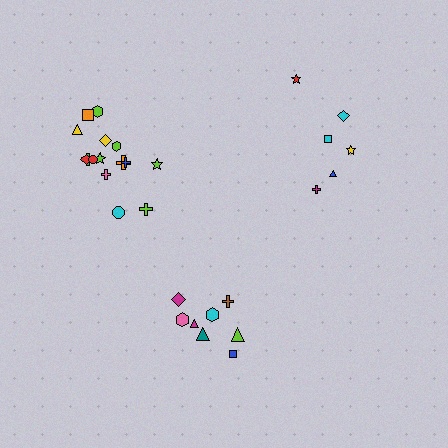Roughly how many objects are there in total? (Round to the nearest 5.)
Roughly 30 objects in total.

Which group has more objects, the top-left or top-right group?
The top-left group.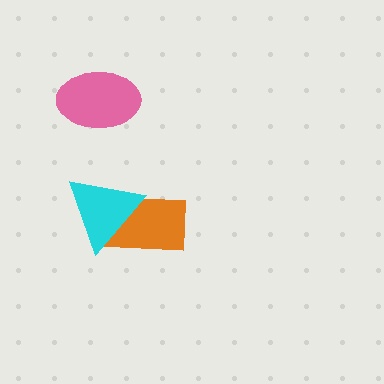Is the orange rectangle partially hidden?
Yes, it is partially covered by another shape.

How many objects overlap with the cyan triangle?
1 object overlaps with the cyan triangle.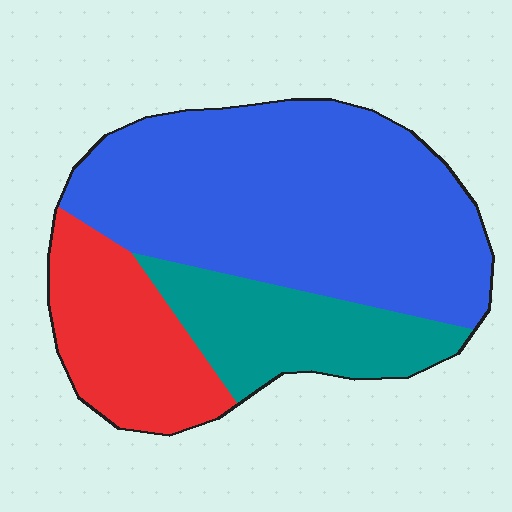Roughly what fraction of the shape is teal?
Teal takes up between a sixth and a third of the shape.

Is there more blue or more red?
Blue.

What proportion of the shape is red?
Red takes up less than a quarter of the shape.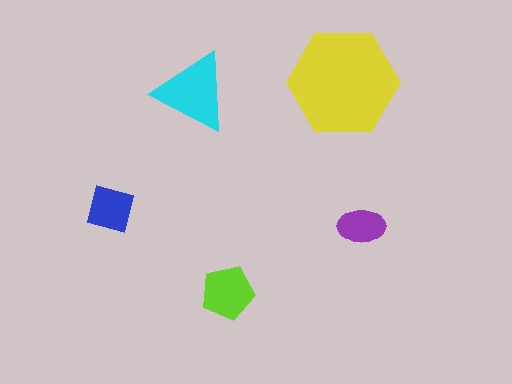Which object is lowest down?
The lime pentagon is bottommost.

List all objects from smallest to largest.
The purple ellipse, the blue square, the lime pentagon, the cyan triangle, the yellow hexagon.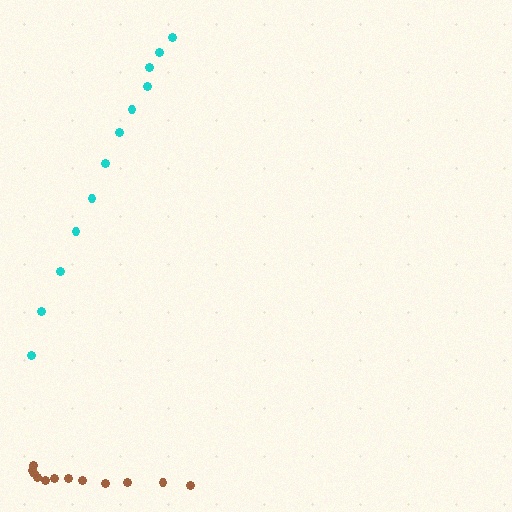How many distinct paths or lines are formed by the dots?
There are 2 distinct paths.